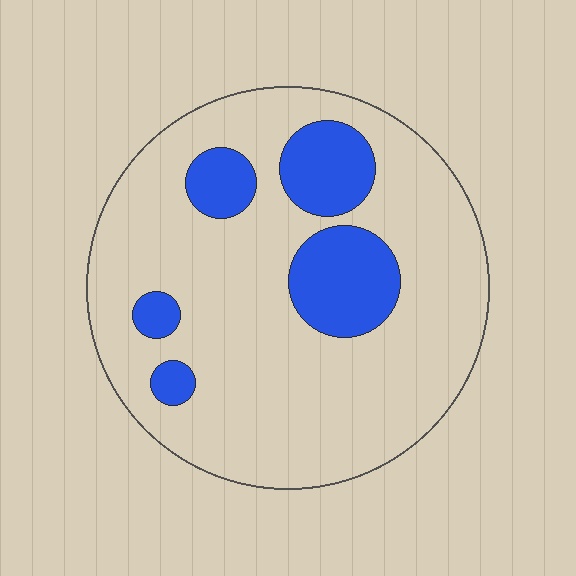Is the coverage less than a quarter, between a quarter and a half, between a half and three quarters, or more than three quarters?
Less than a quarter.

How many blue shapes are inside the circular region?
5.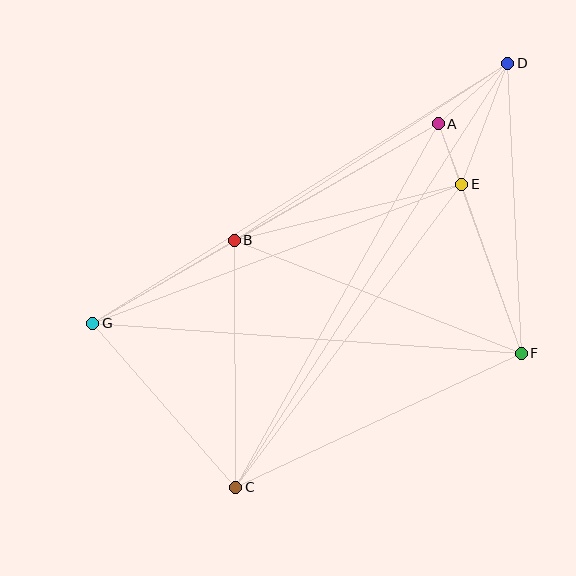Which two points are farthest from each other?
Points C and D are farthest from each other.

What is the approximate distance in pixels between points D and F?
The distance between D and F is approximately 291 pixels.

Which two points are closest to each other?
Points A and E are closest to each other.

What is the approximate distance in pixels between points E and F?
The distance between E and F is approximately 179 pixels.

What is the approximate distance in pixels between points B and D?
The distance between B and D is approximately 326 pixels.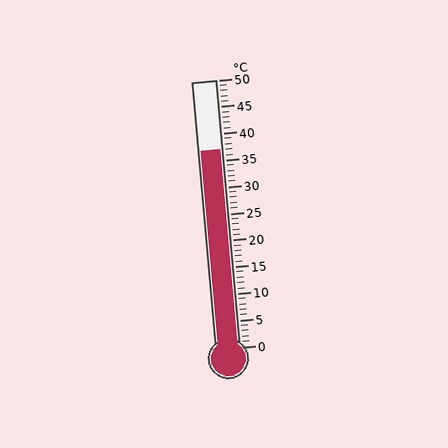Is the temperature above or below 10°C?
The temperature is above 10°C.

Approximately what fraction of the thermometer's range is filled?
The thermometer is filled to approximately 75% of its range.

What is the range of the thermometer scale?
The thermometer scale ranges from 0°C to 50°C.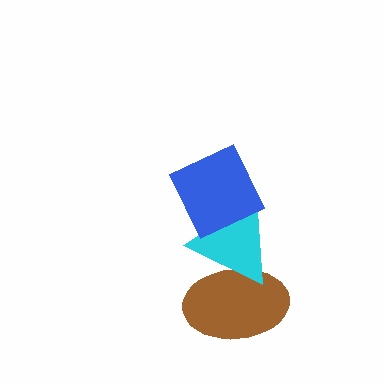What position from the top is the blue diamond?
The blue diamond is 1st from the top.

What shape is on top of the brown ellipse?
The cyan triangle is on top of the brown ellipse.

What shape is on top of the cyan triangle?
The blue diamond is on top of the cyan triangle.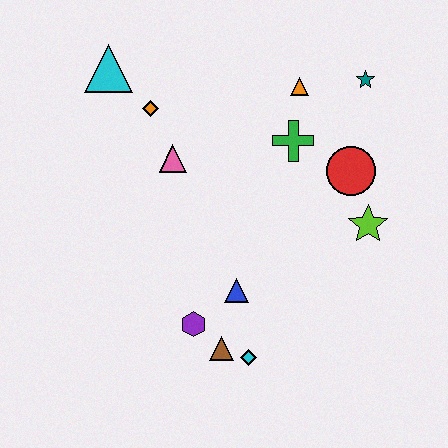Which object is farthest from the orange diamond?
The cyan diamond is farthest from the orange diamond.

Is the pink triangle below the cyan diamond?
No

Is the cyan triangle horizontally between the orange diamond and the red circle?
No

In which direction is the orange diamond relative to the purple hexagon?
The orange diamond is above the purple hexagon.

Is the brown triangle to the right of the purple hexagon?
Yes